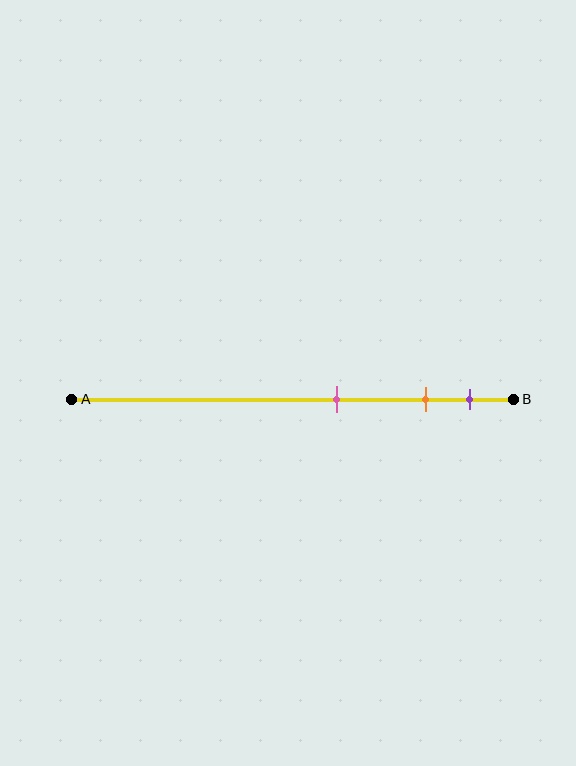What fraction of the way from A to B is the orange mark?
The orange mark is approximately 80% (0.8) of the way from A to B.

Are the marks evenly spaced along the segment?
No, the marks are not evenly spaced.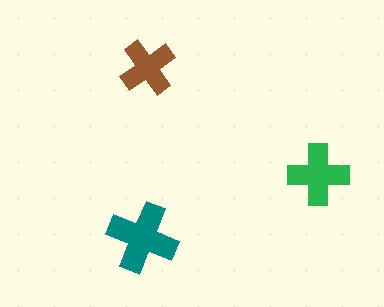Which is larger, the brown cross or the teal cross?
The teal one.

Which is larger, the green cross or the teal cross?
The teal one.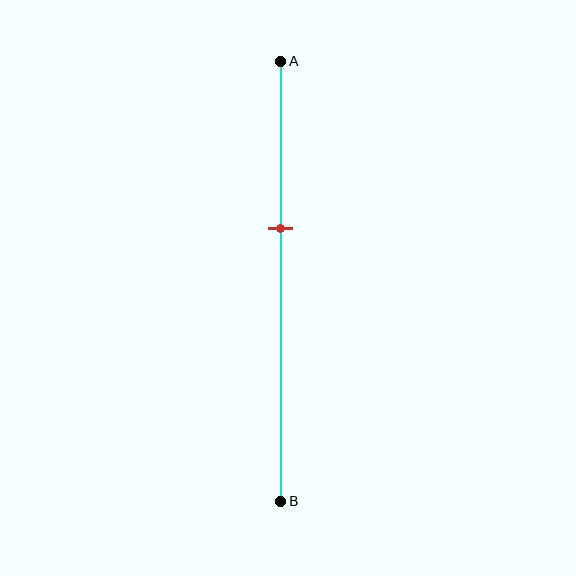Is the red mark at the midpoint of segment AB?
No, the mark is at about 40% from A, not at the 50% midpoint.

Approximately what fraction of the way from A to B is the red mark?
The red mark is approximately 40% of the way from A to B.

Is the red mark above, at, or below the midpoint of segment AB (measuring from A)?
The red mark is above the midpoint of segment AB.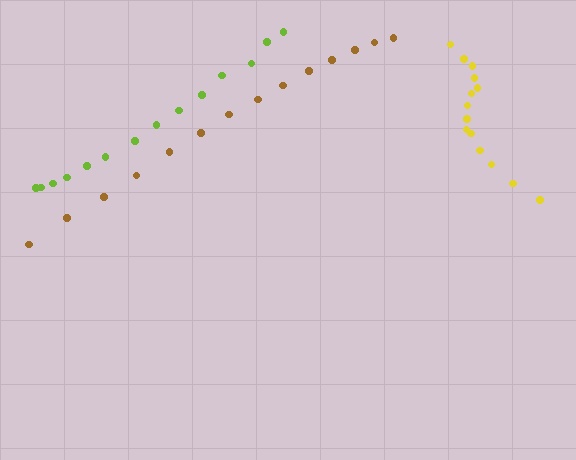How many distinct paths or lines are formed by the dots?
There are 3 distinct paths.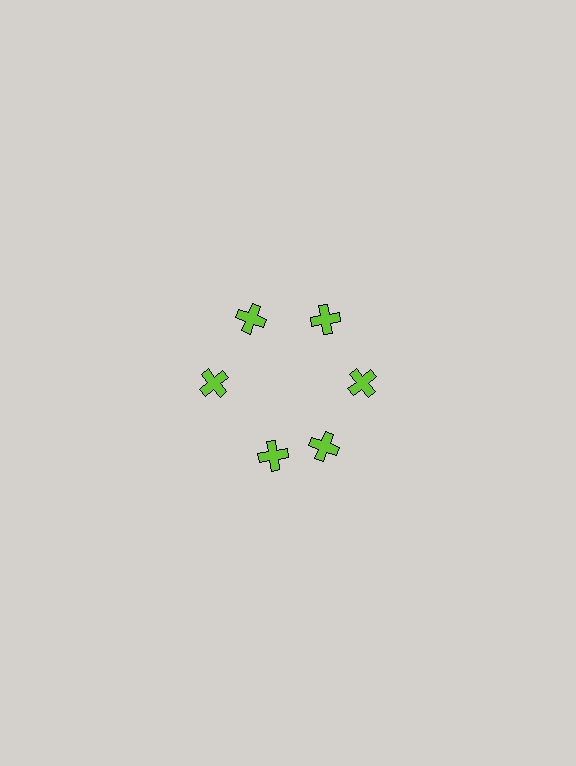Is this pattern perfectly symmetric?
No. The 6 lime crosses are arranged in a ring, but one element near the 7 o'clock position is rotated out of alignment along the ring, breaking the 6-fold rotational symmetry.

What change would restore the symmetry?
The symmetry would be restored by rotating it back into even spacing with its neighbors so that all 6 crosses sit at equal angles and equal distance from the center.